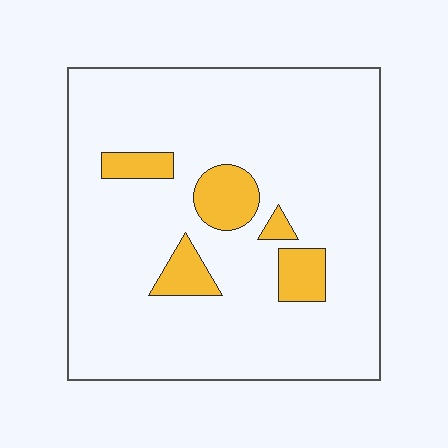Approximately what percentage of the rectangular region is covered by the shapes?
Approximately 10%.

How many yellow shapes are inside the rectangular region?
5.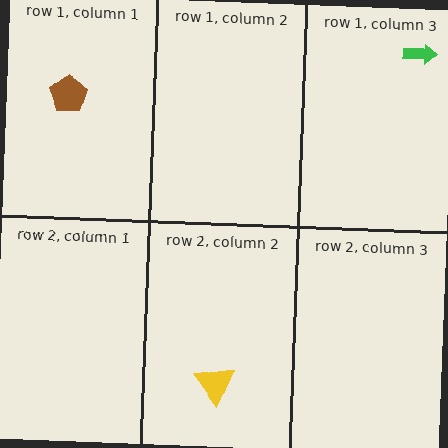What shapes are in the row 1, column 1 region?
The brown pentagon.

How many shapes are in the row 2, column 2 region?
1.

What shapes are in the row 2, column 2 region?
The yellow triangle.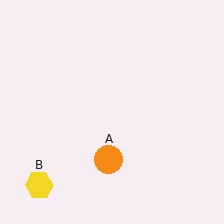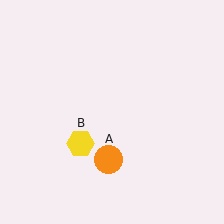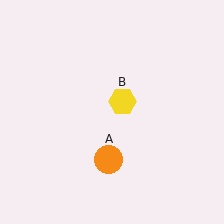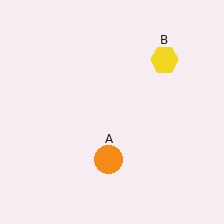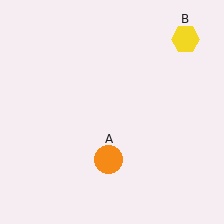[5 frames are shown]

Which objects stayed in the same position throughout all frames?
Orange circle (object A) remained stationary.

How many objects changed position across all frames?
1 object changed position: yellow hexagon (object B).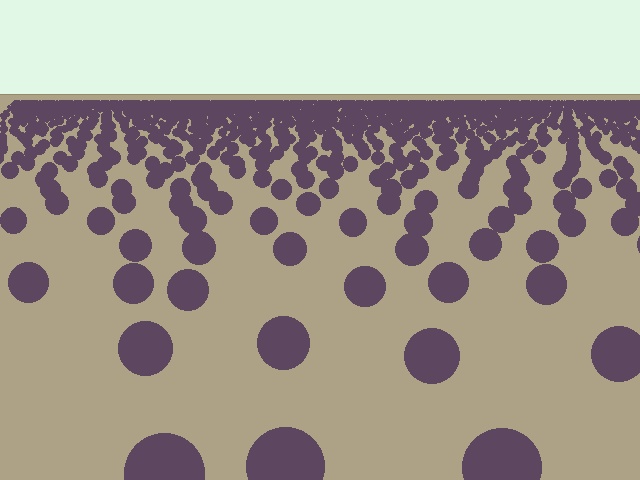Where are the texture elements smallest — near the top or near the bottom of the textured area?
Near the top.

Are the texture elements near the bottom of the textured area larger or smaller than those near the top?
Larger. Near the bottom, elements are closer to the viewer and appear at a bigger on-screen size.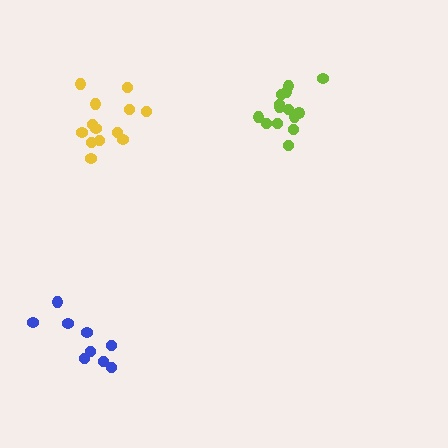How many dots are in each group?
Group 1: 13 dots, Group 2: 9 dots, Group 3: 14 dots (36 total).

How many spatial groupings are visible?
There are 3 spatial groupings.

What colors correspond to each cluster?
The clusters are colored: yellow, blue, lime.